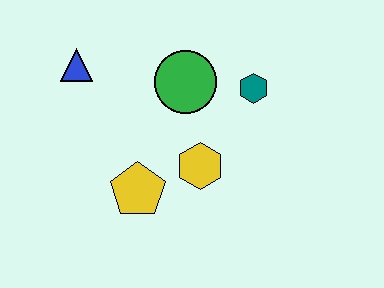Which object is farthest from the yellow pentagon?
The teal hexagon is farthest from the yellow pentagon.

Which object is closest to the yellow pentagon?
The yellow hexagon is closest to the yellow pentagon.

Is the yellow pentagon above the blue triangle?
No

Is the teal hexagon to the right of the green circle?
Yes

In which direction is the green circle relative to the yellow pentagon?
The green circle is above the yellow pentagon.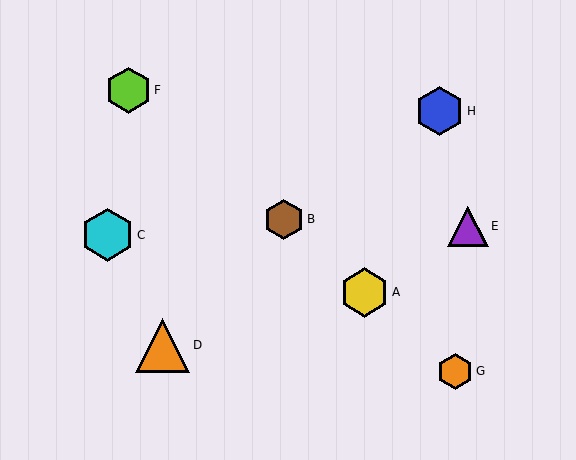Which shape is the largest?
The orange triangle (labeled D) is the largest.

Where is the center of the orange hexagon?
The center of the orange hexagon is at (455, 371).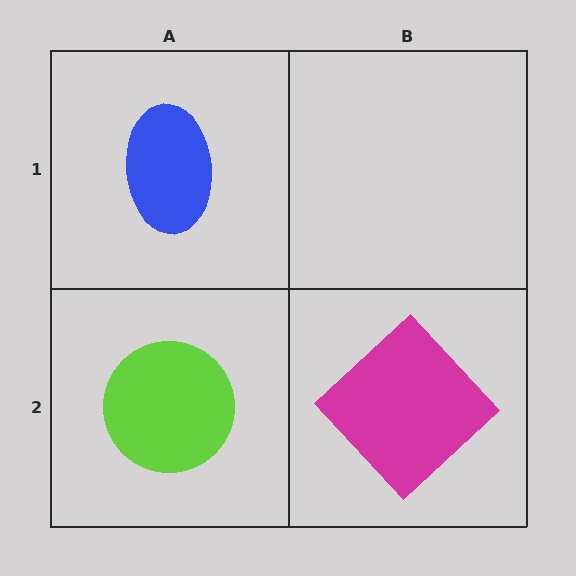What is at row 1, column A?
A blue ellipse.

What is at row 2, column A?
A lime circle.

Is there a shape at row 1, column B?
No, that cell is empty.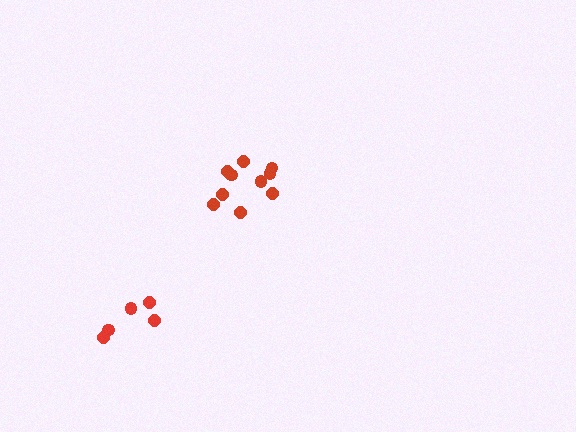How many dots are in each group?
Group 1: 10 dots, Group 2: 5 dots (15 total).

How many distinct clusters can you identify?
There are 2 distinct clusters.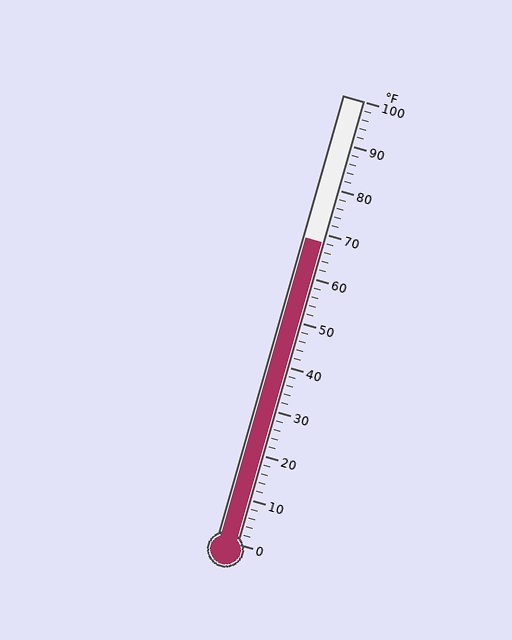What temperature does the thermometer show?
The thermometer shows approximately 68°F.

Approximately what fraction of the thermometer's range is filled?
The thermometer is filled to approximately 70% of its range.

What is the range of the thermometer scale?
The thermometer scale ranges from 0°F to 100°F.